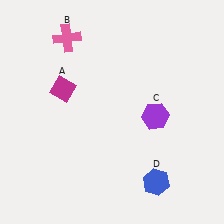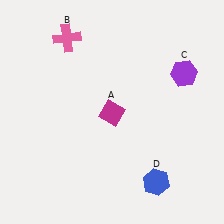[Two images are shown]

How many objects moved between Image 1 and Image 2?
2 objects moved between the two images.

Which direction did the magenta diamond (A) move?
The magenta diamond (A) moved right.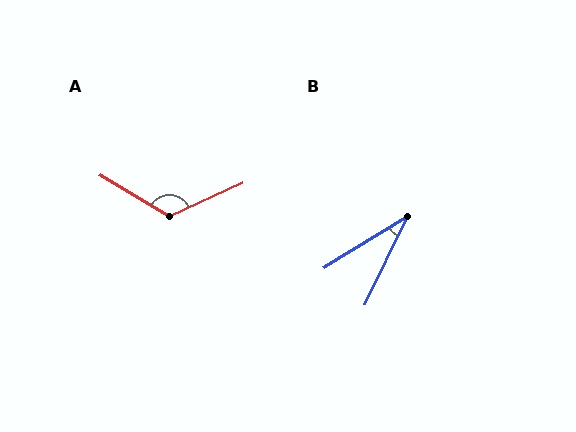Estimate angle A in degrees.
Approximately 124 degrees.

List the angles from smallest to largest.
B (33°), A (124°).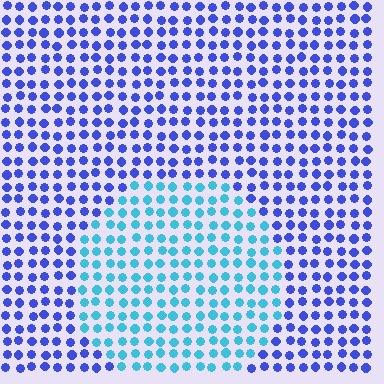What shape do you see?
I see a circle.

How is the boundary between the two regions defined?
The boundary is defined purely by a slight shift in hue (about 45 degrees). Spacing, size, and orientation are identical on both sides.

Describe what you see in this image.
The image is filled with small blue elements in a uniform arrangement. A circle-shaped region is visible where the elements are tinted to a slightly different hue, forming a subtle color boundary.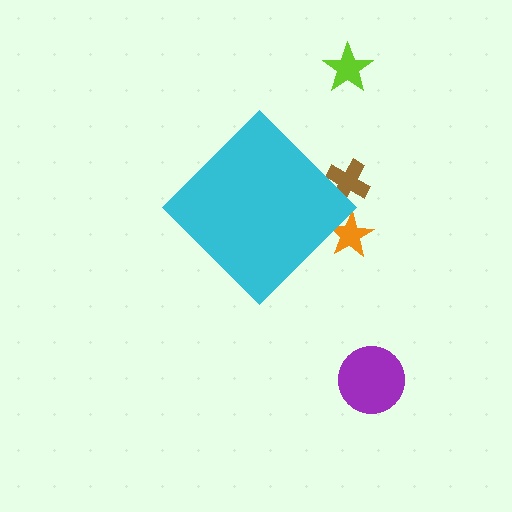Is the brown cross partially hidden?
Yes, the brown cross is partially hidden behind the cyan diamond.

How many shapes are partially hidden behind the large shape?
2 shapes are partially hidden.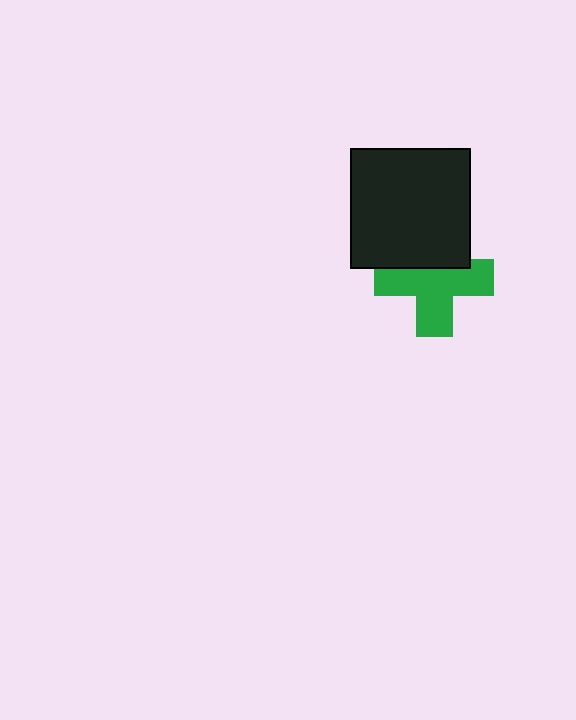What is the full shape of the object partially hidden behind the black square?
The partially hidden object is a green cross.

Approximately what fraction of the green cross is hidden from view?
Roughly 34% of the green cross is hidden behind the black square.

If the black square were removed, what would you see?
You would see the complete green cross.